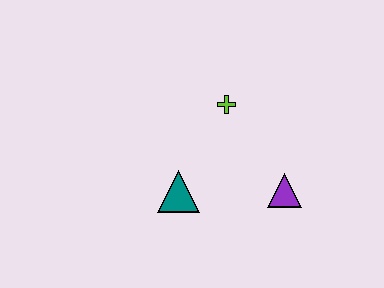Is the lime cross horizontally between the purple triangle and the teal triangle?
Yes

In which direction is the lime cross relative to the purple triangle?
The lime cross is above the purple triangle.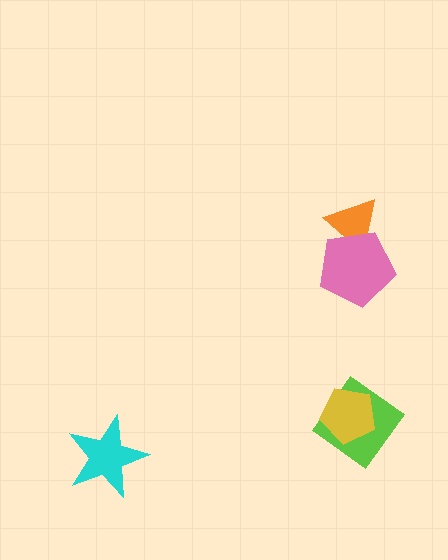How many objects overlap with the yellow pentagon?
1 object overlaps with the yellow pentagon.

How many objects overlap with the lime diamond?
1 object overlaps with the lime diamond.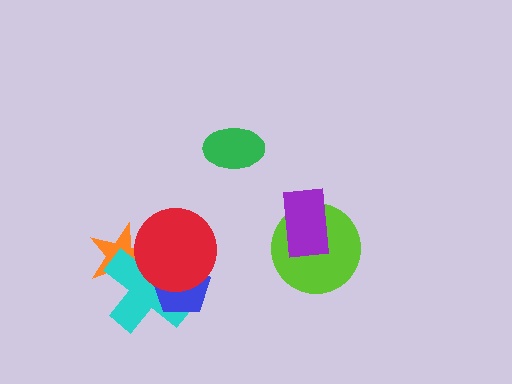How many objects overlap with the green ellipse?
0 objects overlap with the green ellipse.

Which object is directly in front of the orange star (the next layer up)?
The cyan cross is directly in front of the orange star.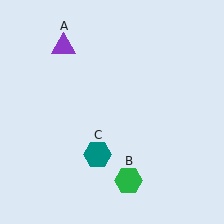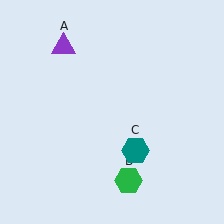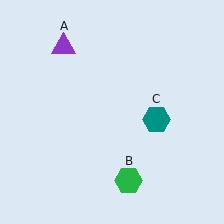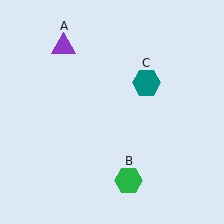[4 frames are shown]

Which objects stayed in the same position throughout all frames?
Purple triangle (object A) and green hexagon (object B) remained stationary.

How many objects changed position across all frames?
1 object changed position: teal hexagon (object C).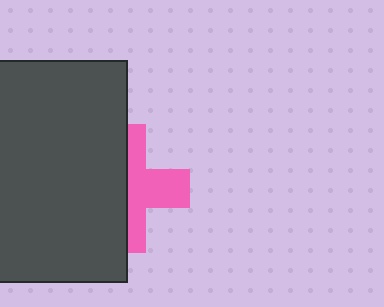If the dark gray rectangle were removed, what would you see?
You would see the complete pink cross.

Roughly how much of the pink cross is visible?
About half of it is visible (roughly 47%).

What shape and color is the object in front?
The object in front is a dark gray rectangle.